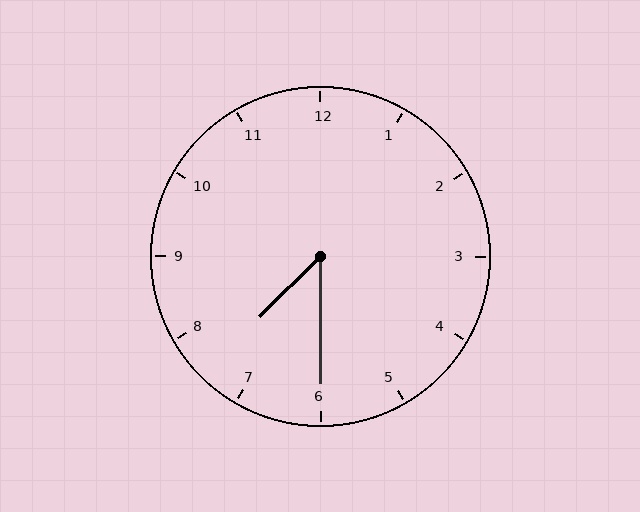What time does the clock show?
7:30.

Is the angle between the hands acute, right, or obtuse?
It is acute.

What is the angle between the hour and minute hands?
Approximately 45 degrees.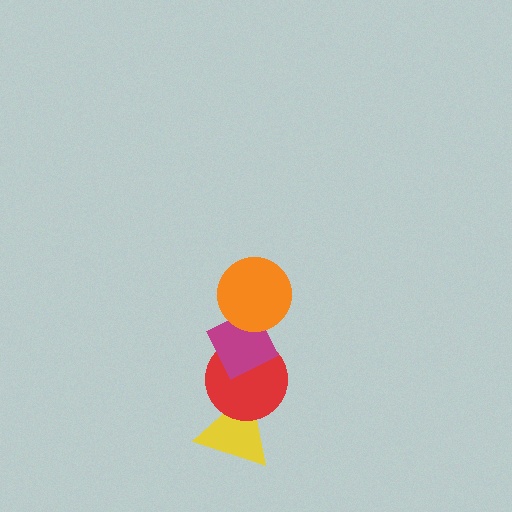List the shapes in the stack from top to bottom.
From top to bottom: the orange circle, the magenta diamond, the red circle, the yellow triangle.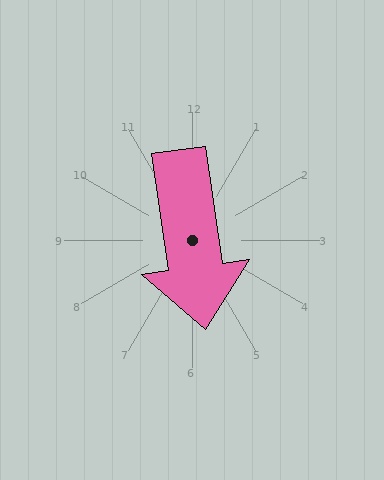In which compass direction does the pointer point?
South.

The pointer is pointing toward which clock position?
Roughly 6 o'clock.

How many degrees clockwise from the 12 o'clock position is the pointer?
Approximately 172 degrees.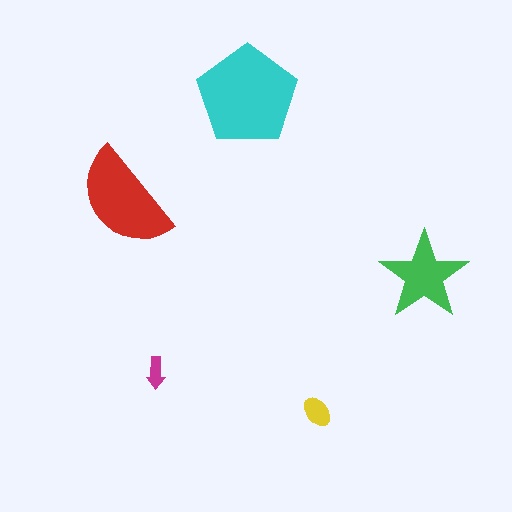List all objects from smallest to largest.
The magenta arrow, the yellow ellipse, the green star, the red semicircle, the cyan pentagon.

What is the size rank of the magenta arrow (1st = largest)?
5th.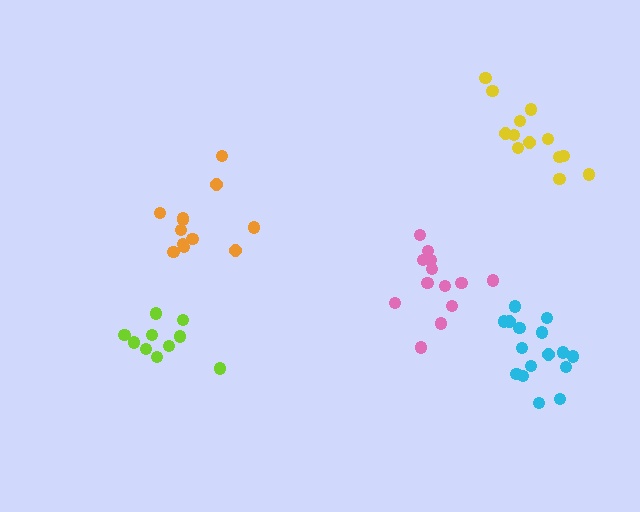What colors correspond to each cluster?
The clusters are colored: cyan, yellow, orange, pink, lime.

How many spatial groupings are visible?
There are 5 spatial groupings.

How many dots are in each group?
Group 1: 16 dots, Group 2: 13 dots, Group 3: 12 dots, Group 4: 14 dots, Group 5: 10 dots (65 total).